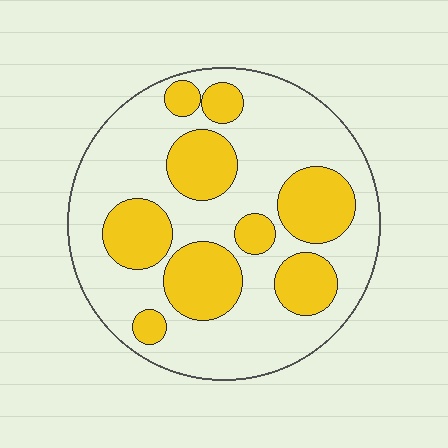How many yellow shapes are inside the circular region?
9.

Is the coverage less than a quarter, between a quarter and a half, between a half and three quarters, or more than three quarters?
Between a quarter and a half.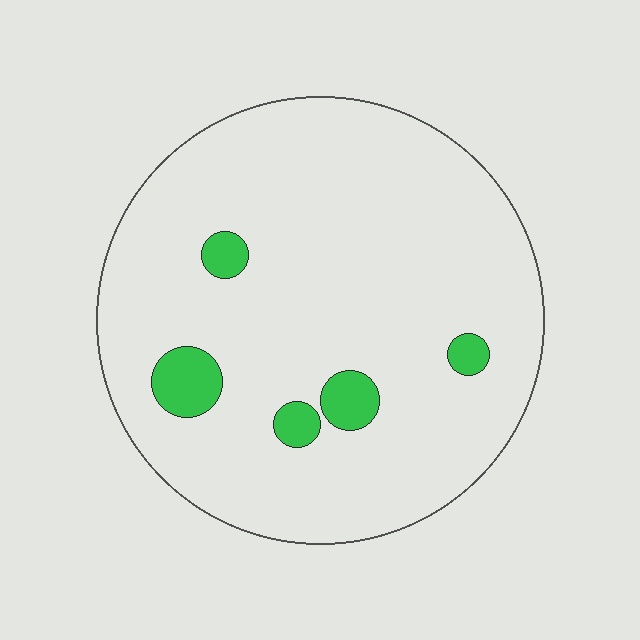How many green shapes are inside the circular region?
5.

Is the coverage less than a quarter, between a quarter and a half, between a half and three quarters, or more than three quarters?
Less than a quarter.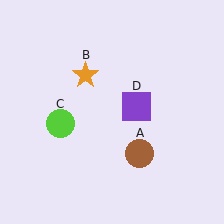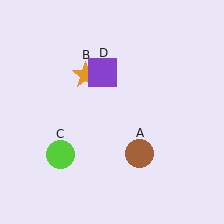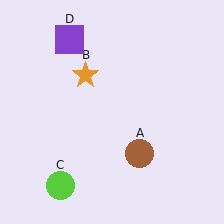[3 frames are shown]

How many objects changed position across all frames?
2 objects changed position: lime circle (object C), purple square (object D).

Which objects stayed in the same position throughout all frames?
Brown circle (object A) and orange star (object B) remained stationary.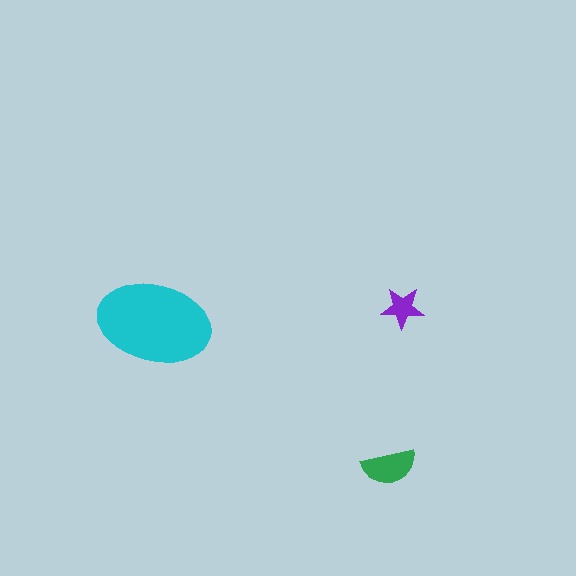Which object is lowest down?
The green semicircle is bottommost.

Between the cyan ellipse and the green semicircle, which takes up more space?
The cyan ellipse.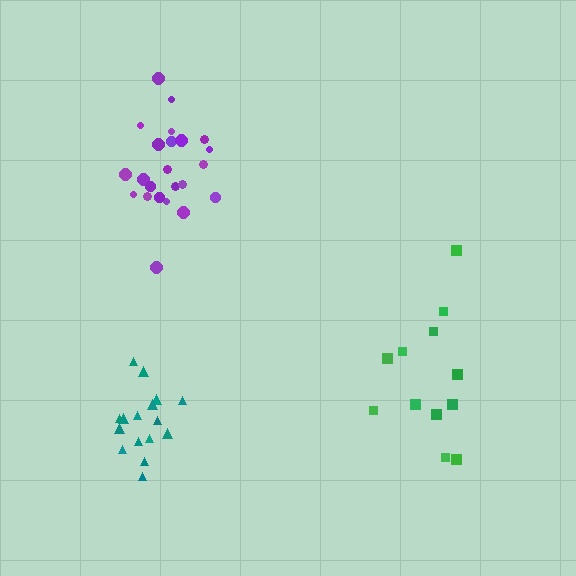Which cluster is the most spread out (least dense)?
Green.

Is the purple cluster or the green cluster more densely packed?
Purple.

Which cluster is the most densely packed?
Purple.